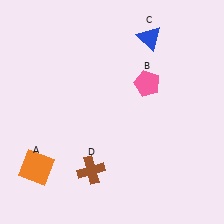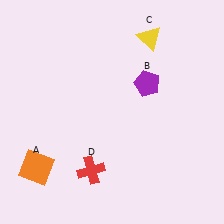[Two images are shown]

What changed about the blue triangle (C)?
In Image 1, C is blue. In Image 2, it changed to yellow.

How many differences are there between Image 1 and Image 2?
There are 3 differences between the two images.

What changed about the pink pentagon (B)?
In Image 1, B is pink. In Image 2, it changed to purple.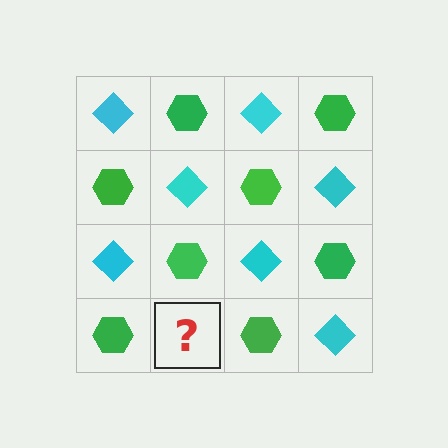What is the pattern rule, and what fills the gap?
The rule is that it alternates cyan diamond and green hexagon in a checkerboard pattern. The gap should be filled with a cyan diamond.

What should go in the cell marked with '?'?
The missing cell should contain a cyan diamond.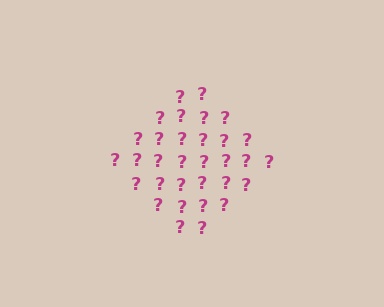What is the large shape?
The large shape is a diamond.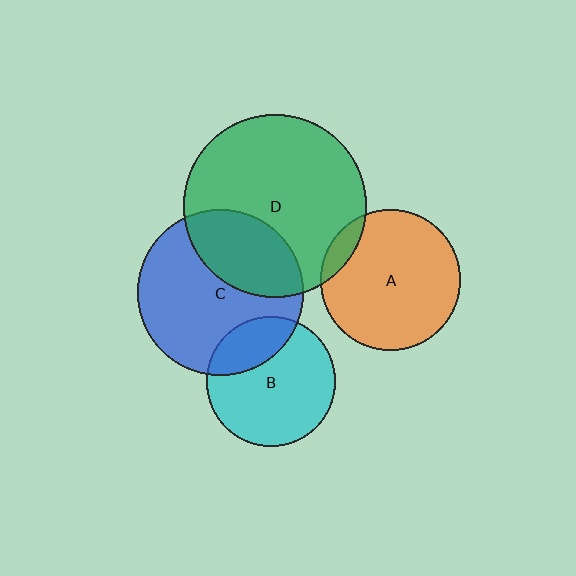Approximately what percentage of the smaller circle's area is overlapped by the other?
Approximately 25%.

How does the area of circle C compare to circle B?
Approximately 1.7 times.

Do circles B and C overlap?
Yes.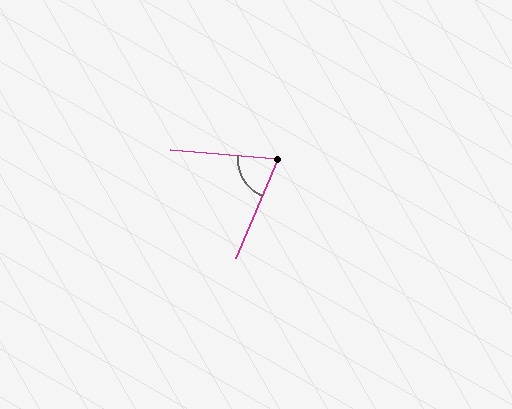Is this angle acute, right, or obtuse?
It is acute.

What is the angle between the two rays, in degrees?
Approximately 72 degrees.